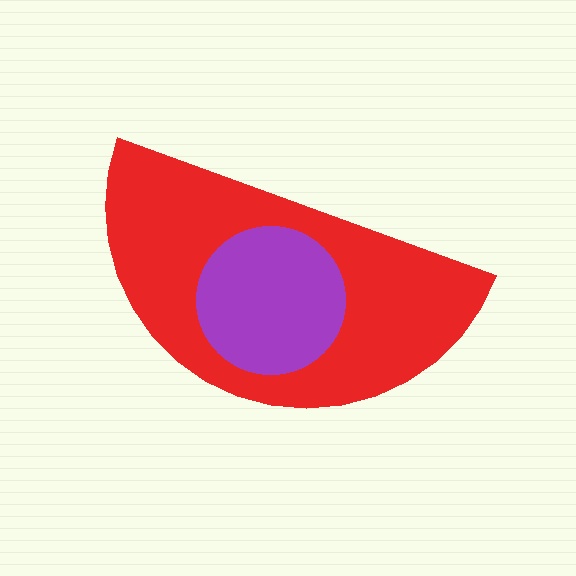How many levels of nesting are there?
2.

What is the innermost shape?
The purple circle.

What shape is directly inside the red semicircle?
The purple circle.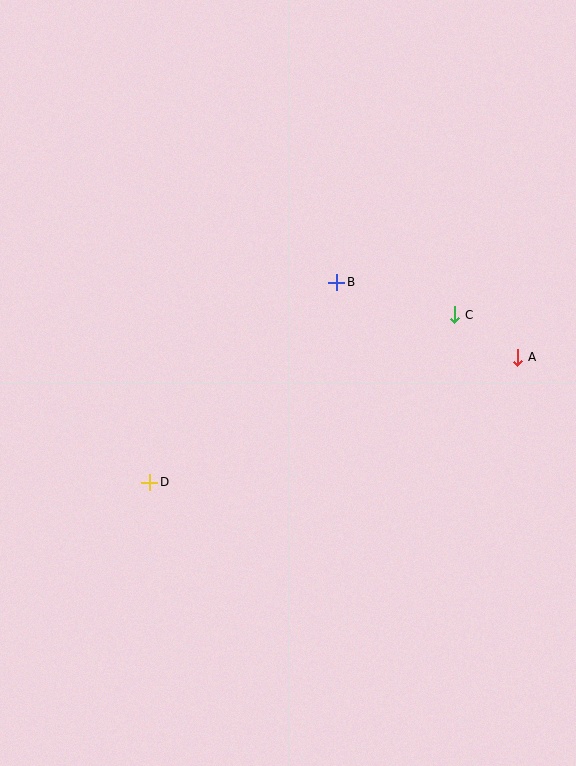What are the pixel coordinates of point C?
Point C is at (455, 315).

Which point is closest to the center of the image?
Point B at (337, 282) is closest to the center.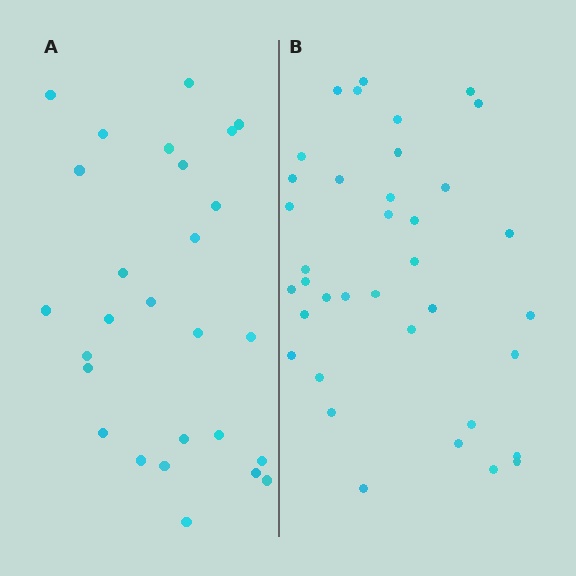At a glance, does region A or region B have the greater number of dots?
Region B (the right region) has more dots.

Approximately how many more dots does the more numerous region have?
Region B has roughly 10 or so more dots than region A.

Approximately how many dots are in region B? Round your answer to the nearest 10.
About 40 dots. (The exact count is 37, which rounds to 40.)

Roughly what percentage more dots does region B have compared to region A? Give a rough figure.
About 35% more.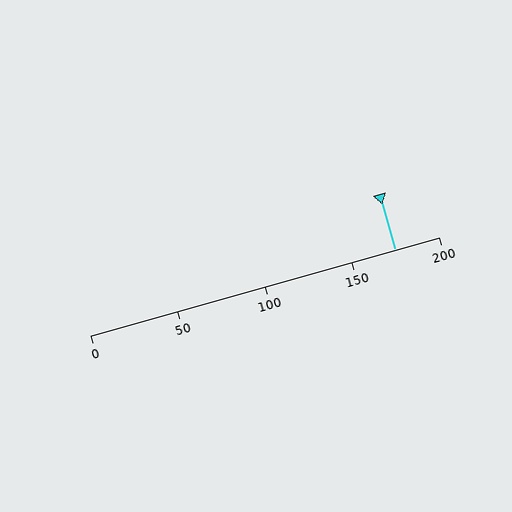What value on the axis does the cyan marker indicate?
The marker indicates approximately 175.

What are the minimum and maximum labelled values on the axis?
The axis runs from 0 to 200.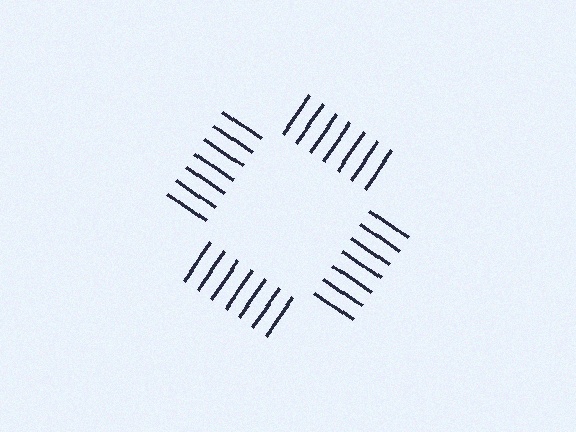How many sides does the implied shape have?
4 sides — the line-ends trace a square.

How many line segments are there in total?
28 — 7 along each of the 4 edges.